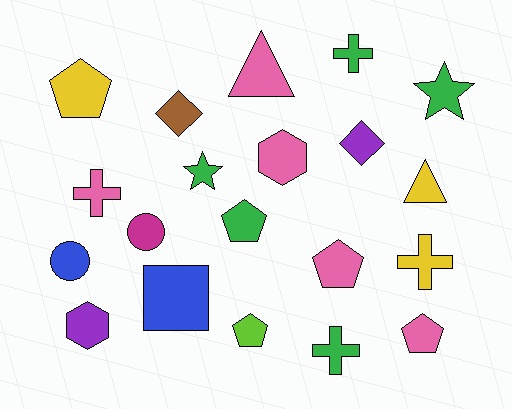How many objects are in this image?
There are 20 objects.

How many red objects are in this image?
There are no red objects.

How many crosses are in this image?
There are 4 crosses.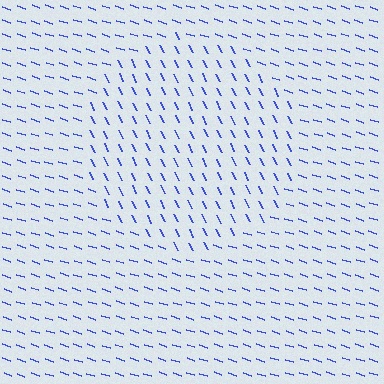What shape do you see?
I see a circle.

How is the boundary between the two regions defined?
The boundary is defined purely by a change in line orientation (approximately 45 degrees difference). All lines are the same color and thickness.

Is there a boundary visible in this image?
Yes, there is a texture boundary formed by a change in line orientation.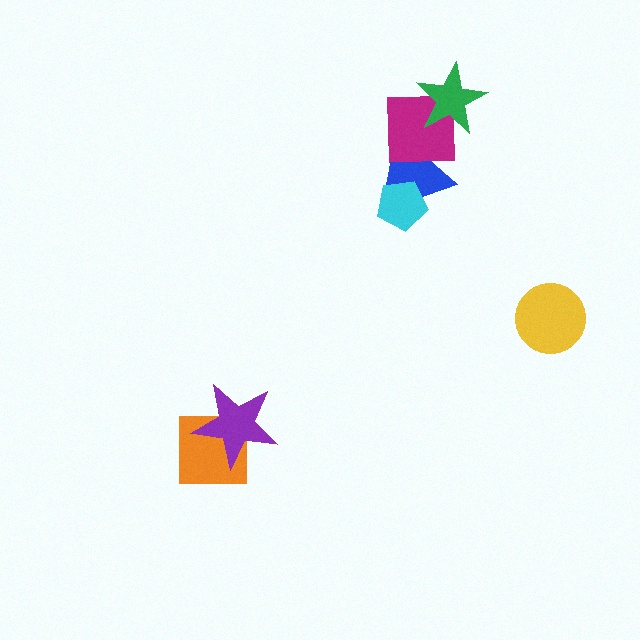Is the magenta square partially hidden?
Yes, it is partially covered by another shape.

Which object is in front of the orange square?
The purple star is in front of the orange square.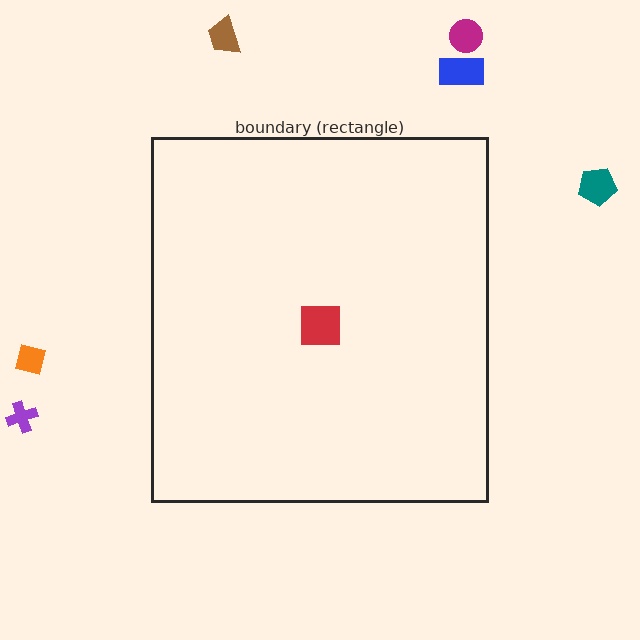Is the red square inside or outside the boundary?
Inside.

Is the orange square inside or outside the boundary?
Outside.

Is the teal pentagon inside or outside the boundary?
Outside.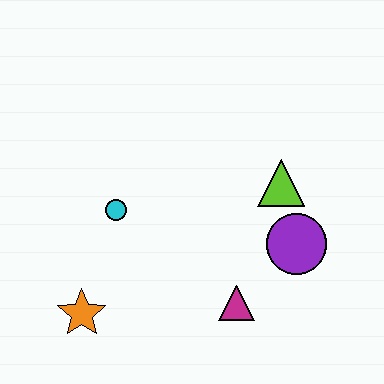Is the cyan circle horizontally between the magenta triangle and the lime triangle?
No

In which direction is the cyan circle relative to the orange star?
The cyan circle is above the orange star.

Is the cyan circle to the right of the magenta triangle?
No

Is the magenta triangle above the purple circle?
No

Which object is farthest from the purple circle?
The orange star is farthest from the purple circle.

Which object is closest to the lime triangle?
The purple circle is closest to the lime triangle.